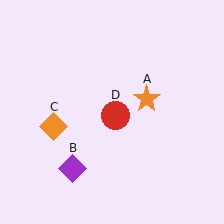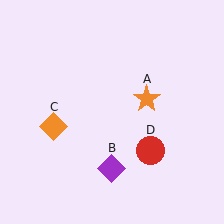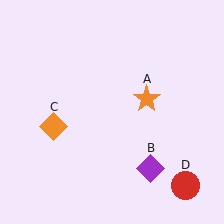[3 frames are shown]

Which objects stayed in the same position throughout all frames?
Orange star (object A) and orange diamond (object C) remained stationary.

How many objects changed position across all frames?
2 objects changed position: purple diamond (object B), red circle (object D).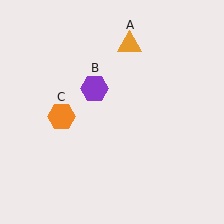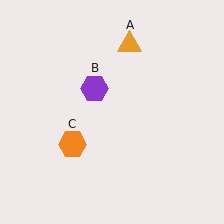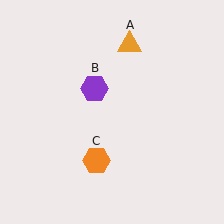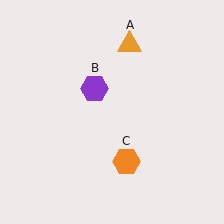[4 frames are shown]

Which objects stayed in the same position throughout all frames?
Orange triangle (object A) and purple hexagon (object B) remained stationary.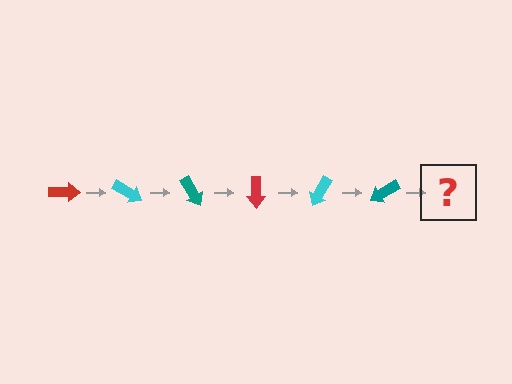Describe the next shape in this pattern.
It should be a red arrow, rotated 180 degrees from the start.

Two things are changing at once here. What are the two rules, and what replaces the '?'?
The two rules are that it rotates 30 degrees each step and the color cycles through red, cyan, and teal. The '?' should be a red arrow, rotated 180 degrees from the start.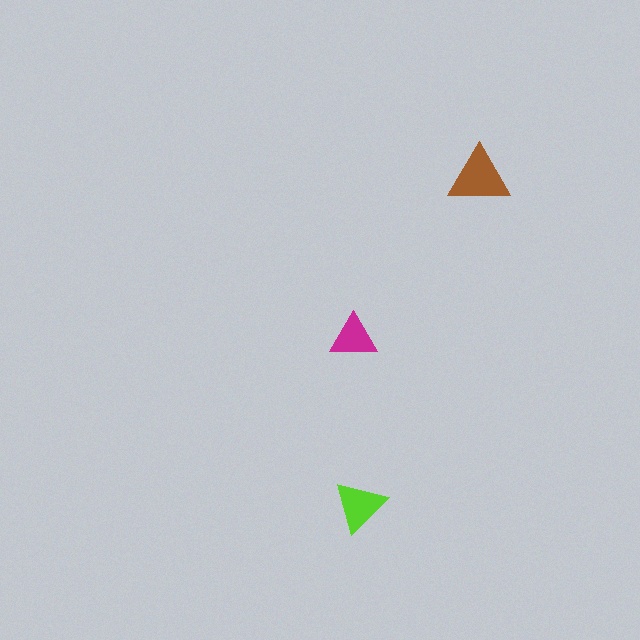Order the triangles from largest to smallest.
the brown one, the lime one, the magenta one.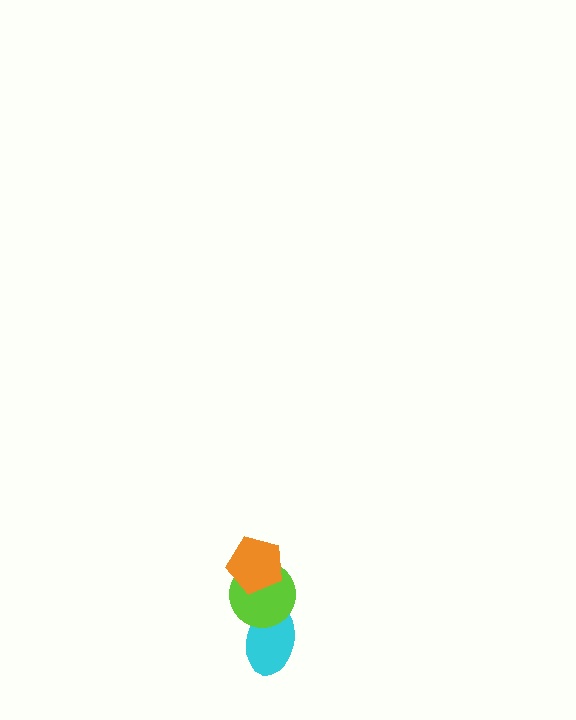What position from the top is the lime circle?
The lime circle is 2nd from the top.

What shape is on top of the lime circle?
The orange pentagon is on top of the lime circle.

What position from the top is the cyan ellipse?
The cyan ellipse is 3rd from the top.